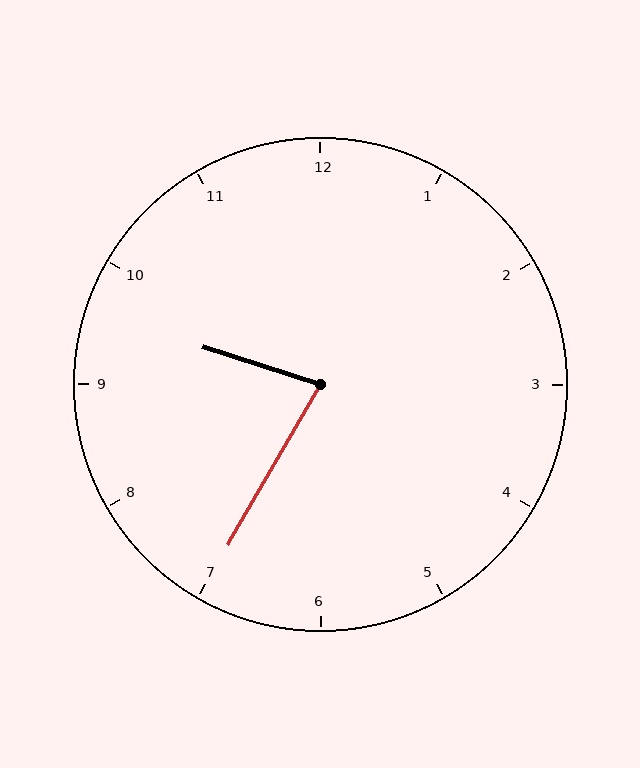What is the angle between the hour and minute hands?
Approximately 78 degrees.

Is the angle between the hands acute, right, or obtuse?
It is acute.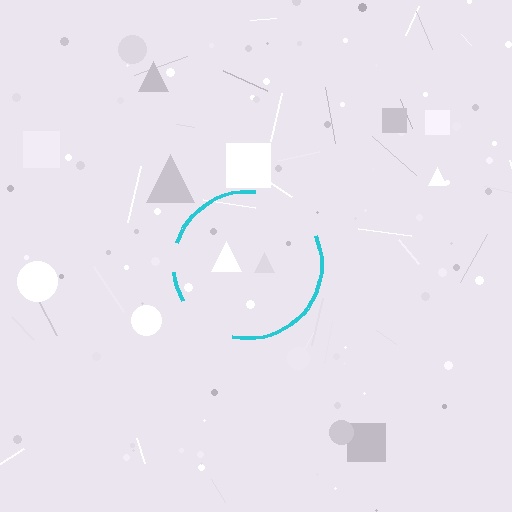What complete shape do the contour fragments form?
The contour fragments form a circle.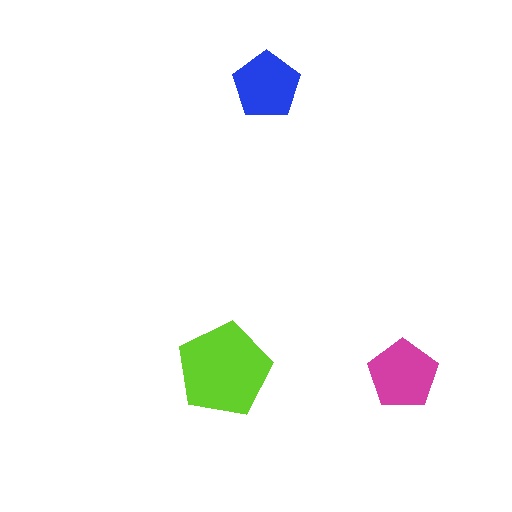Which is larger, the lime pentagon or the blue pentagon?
The lime one.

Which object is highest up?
The blue pentagon is topmost.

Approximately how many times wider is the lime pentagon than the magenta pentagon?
About 1.5 times wider.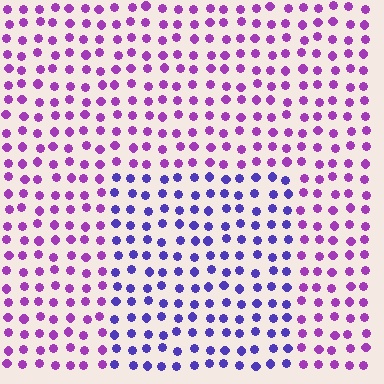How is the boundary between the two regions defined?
The boundary is defined purely by a slight shift in hue (about 40 degrees). Spacing, size, and orientation are identical on both sides.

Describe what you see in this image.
The image is filled with small purple elements in a uniform arrangement. A rectangle-shaped region is visible where the elements are tinted to a slightly different hue, forming a subtle color boundary.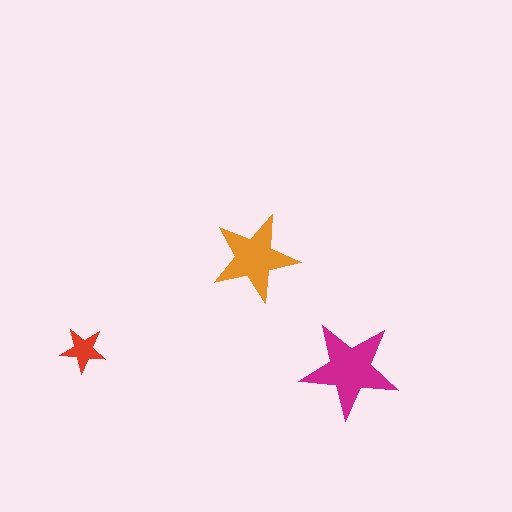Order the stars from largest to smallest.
the magenta one, the orange one, the red one.